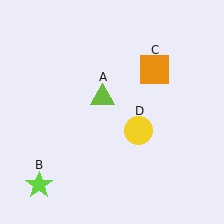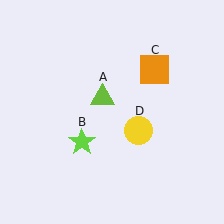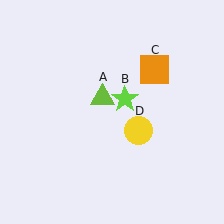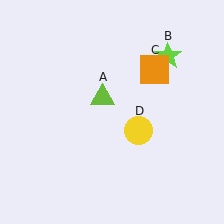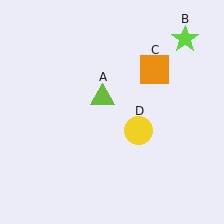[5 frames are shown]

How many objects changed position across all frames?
1 object changed position: lime star (object B).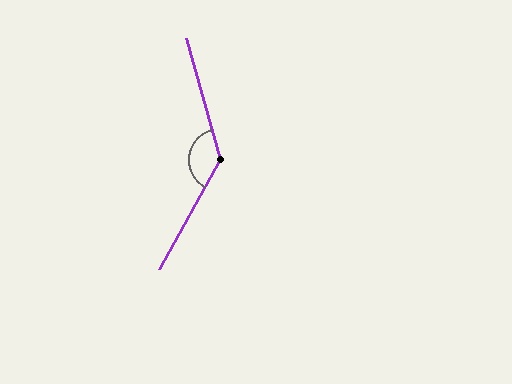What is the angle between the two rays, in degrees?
Approximately 136 degrees.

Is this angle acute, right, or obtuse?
It is obtuse.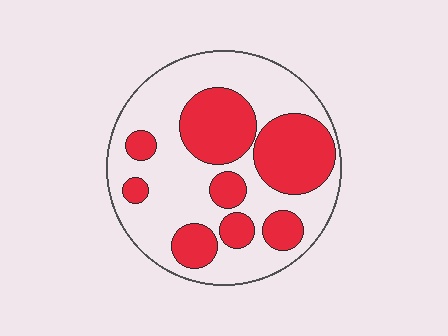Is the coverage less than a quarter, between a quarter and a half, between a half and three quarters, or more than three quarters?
Between a quarter and a half.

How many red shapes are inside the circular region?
8.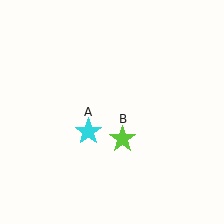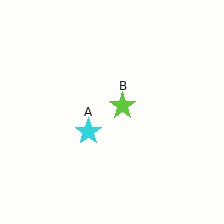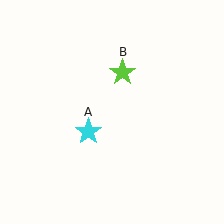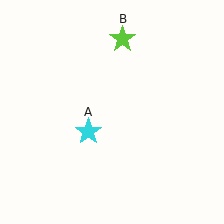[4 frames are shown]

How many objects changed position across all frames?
1 object changed position: lime star (object B).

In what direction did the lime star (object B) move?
The lime star (object B) moved up.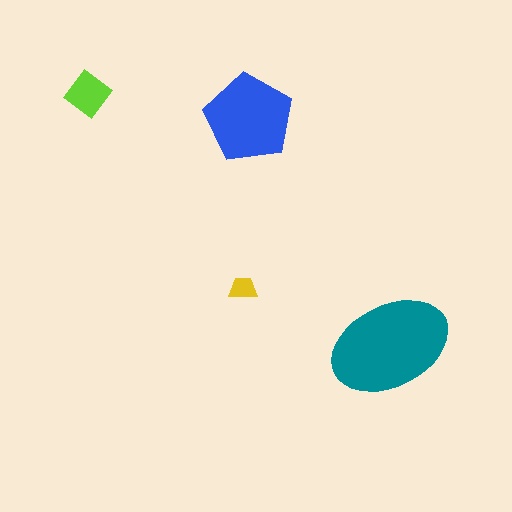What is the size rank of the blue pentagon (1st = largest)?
2nd.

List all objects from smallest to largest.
The yellow trapezoid, the lime diamond, the blue pentagon, the teal ellipse.